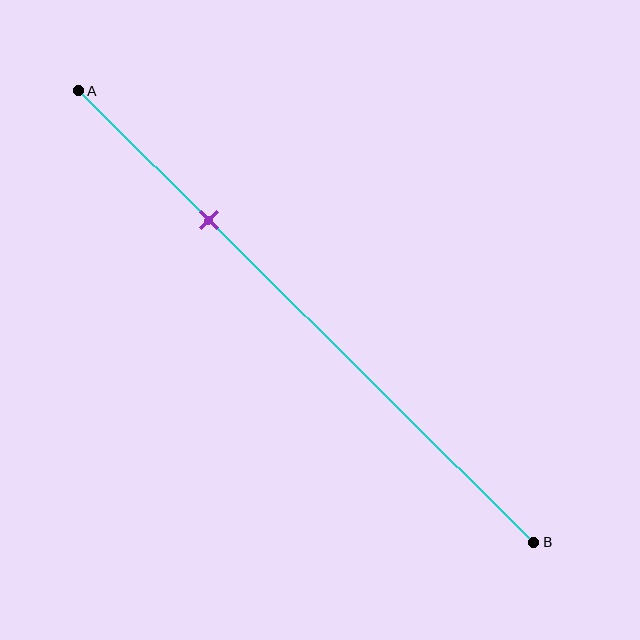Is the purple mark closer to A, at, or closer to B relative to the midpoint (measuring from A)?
The purple mark is closer to point A than the midpoint of segment AB.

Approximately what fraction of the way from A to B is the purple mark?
The purple mark is approximately 30% of the way from A to B.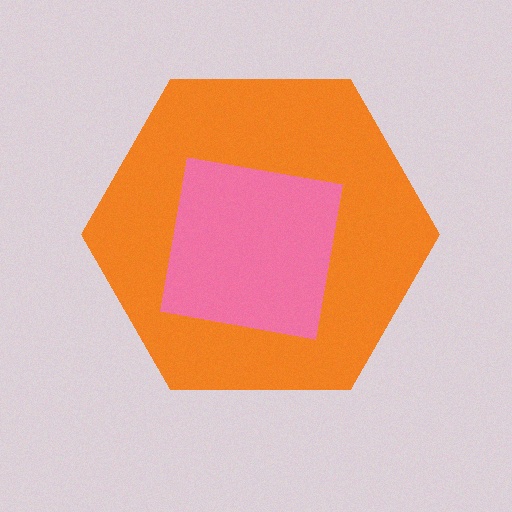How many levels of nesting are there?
2.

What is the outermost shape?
The orange hexagon.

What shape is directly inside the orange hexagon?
The pink square.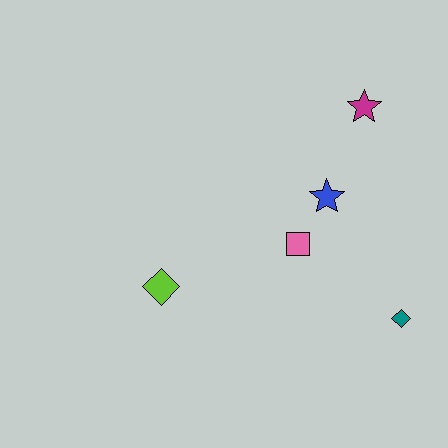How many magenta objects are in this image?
There is 1 magenta object.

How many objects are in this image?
There are 5 objects.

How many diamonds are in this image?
There are 2 diamonds.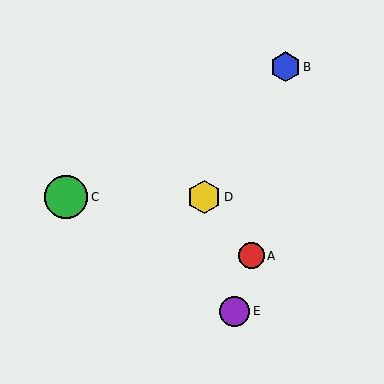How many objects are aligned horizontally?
2 objects (C, D) are aligned horizontally.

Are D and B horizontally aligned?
No, D is at y≈197 and B is at y≈67.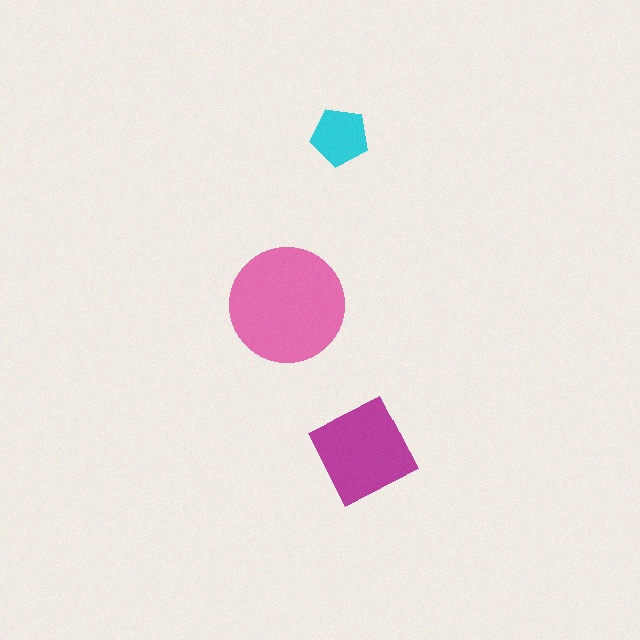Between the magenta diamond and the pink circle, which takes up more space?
The pink circle.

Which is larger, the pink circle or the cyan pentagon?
The pink circle.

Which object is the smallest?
The cyan pentagon.